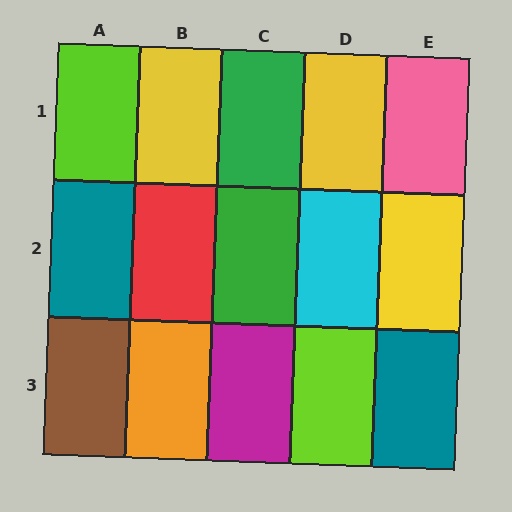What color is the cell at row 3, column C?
Magenta.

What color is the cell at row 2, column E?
Yellow.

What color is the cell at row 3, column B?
Orange.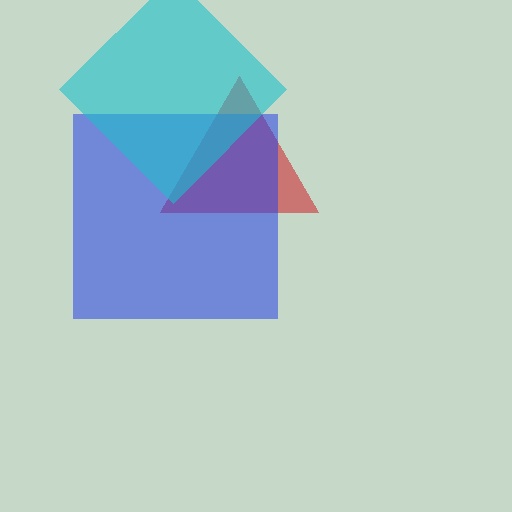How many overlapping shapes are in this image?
There are 3 overlapping shapes in the image.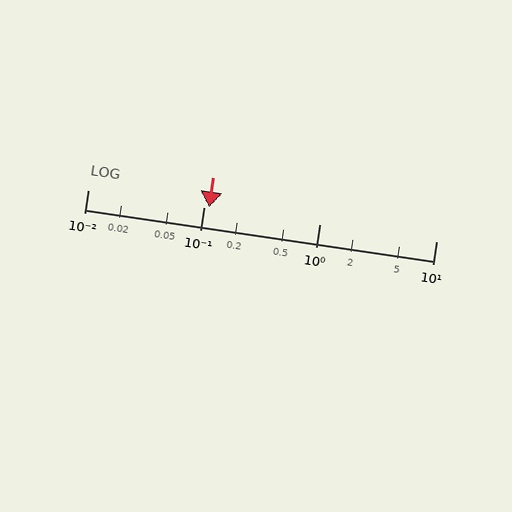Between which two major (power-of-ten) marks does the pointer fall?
The pointer is between 0.1 and 1.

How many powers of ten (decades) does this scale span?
The scale spans 3 decades, from 0.01 to 10.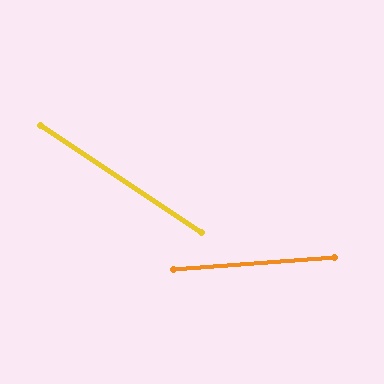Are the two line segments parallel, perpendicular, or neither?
Neither parallel nor perpendicular — they differ by about 38°.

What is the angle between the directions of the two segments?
Approximately 38 degrees.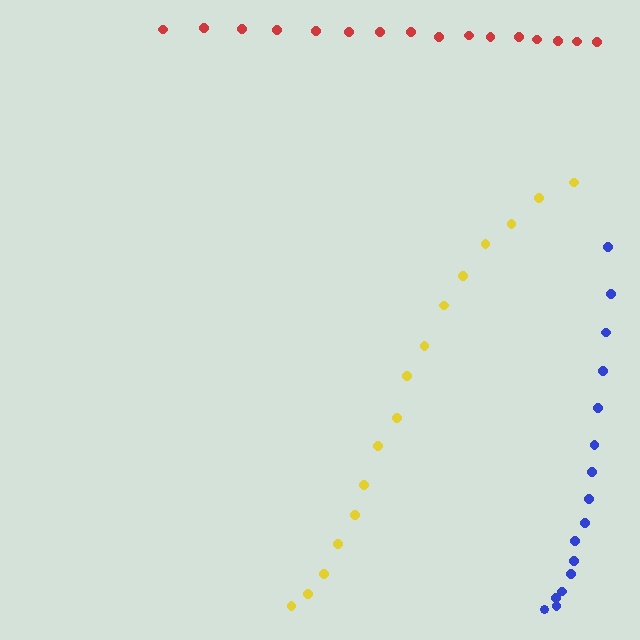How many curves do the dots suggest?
There are 3 distinct paths.